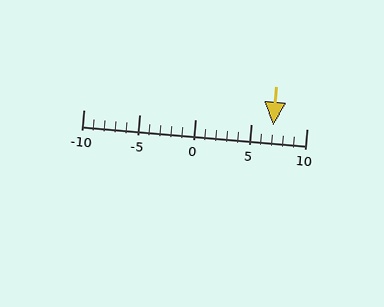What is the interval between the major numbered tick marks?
The major tick marks are spaced 5 units apart.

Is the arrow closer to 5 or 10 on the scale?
The arrow is closer to 5.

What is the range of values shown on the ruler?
The ruler shows values from -10 to 10.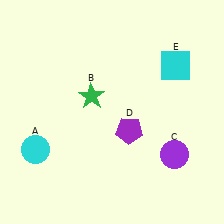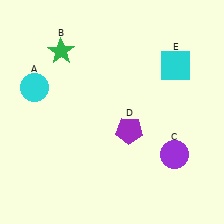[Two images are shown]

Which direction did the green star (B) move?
The green star (B) moved up.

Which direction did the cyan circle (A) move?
The cyan circle (A) moved up.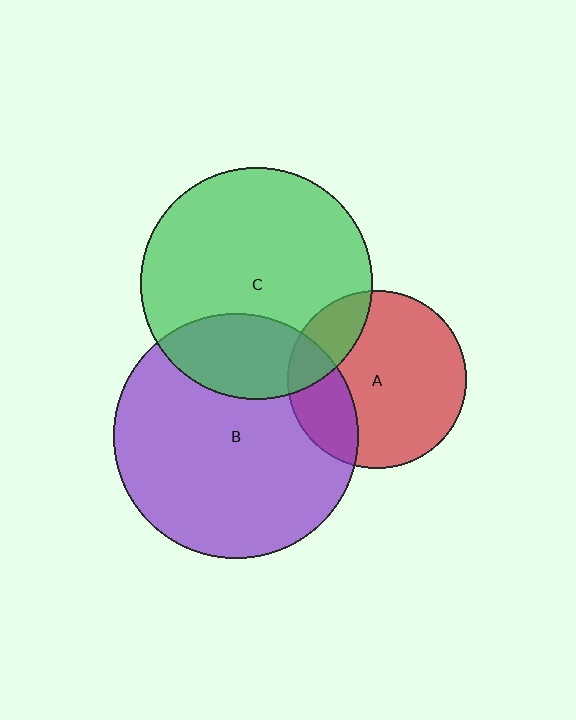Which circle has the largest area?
Circle B (purple).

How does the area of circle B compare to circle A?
Approximately 1.9 times.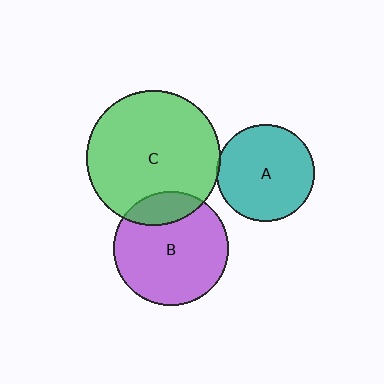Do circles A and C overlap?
Yes.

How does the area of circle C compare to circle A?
Approximately 1.9 times.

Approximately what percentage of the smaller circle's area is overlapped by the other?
Approximately 5%.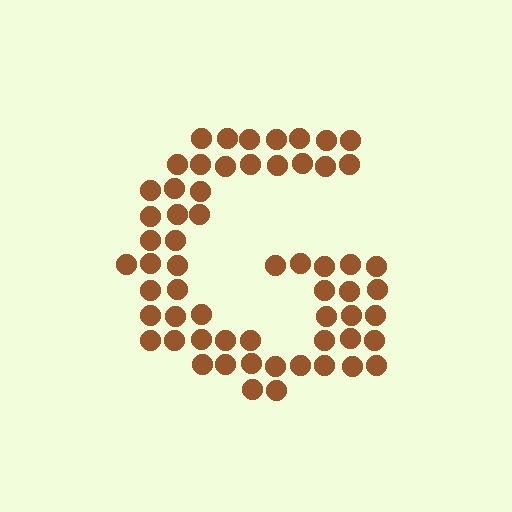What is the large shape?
The large shape is the letter G.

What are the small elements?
The small elements are circles.